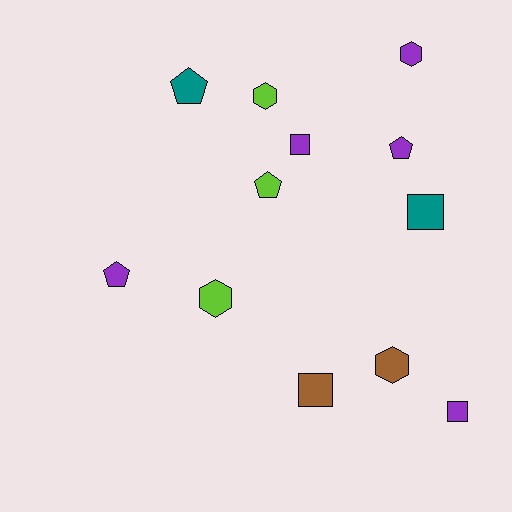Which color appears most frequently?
Purple, with 5 objects.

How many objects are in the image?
There are 12 objects.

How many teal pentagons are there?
There is 1 teal pentagon.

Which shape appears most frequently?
Pentagon, with 4 objects.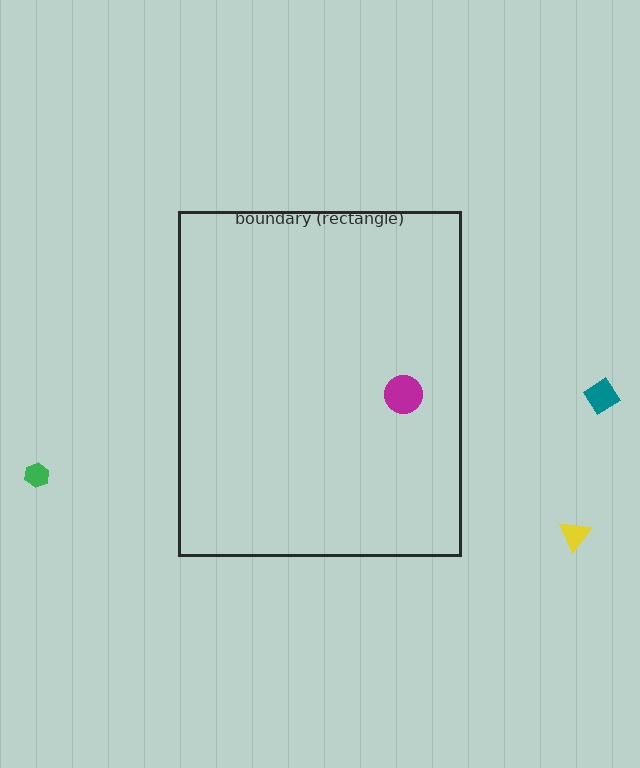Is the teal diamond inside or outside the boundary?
Outside.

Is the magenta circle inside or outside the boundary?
Inside.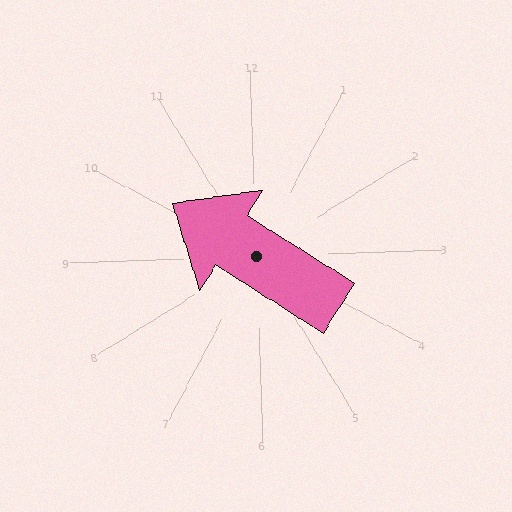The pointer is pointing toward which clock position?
Roughly 10 o'clock.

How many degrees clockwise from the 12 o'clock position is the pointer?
Approximately 304 degrees.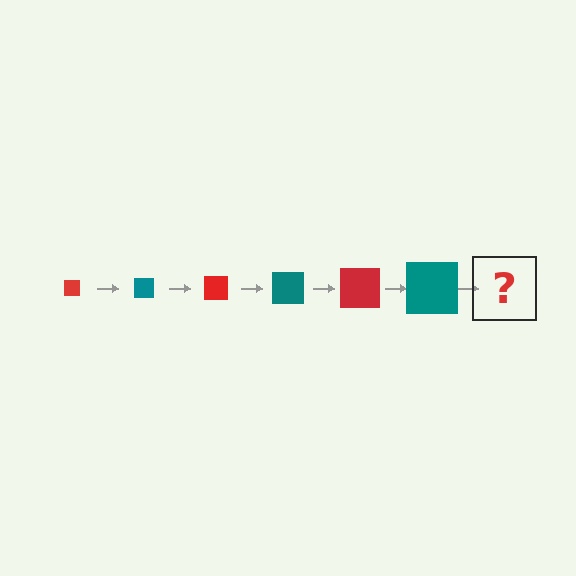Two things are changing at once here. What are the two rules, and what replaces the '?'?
The two rules are that the square grows larger each step and the color cycles through red and teal. The '?' should be a red square, larger than the previous one.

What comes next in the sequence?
The next element should be a red square, larger than the previous one.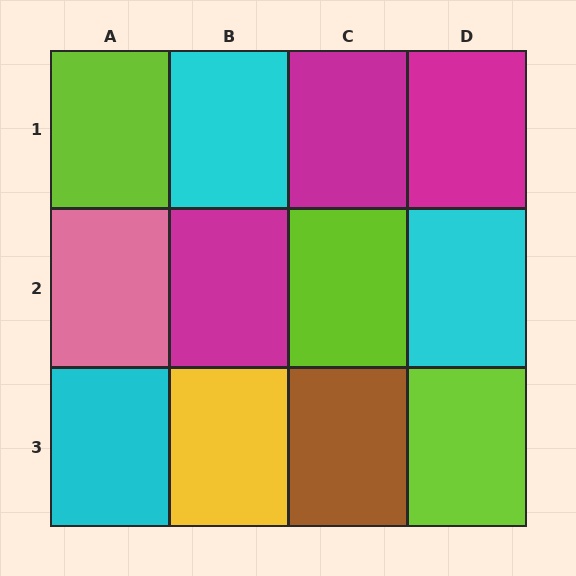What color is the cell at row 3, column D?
Lime.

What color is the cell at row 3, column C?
Brown.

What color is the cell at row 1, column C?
Magenta.